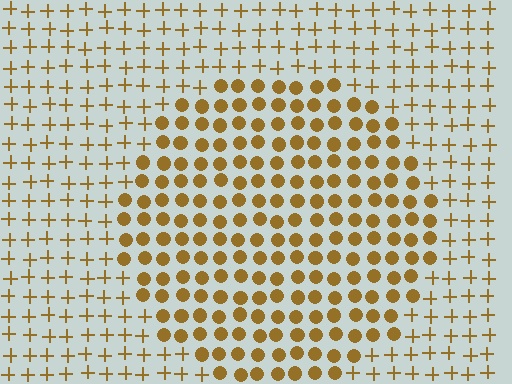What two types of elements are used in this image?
The image uses circles inside the circle region and plus signs outside it.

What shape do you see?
I see a circle.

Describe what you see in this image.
The image is filled with small brown elements arranged in a uniform grid. A circle-shaped region contains circles, while the surrounding area contains plus signs. The boundary is defined purely by the change in element shape.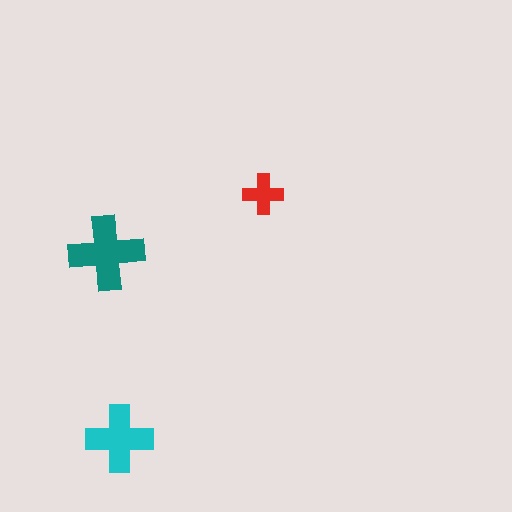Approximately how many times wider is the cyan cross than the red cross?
About 1.5 times wider.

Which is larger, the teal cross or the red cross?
The teal one.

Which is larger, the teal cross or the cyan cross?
The teal one.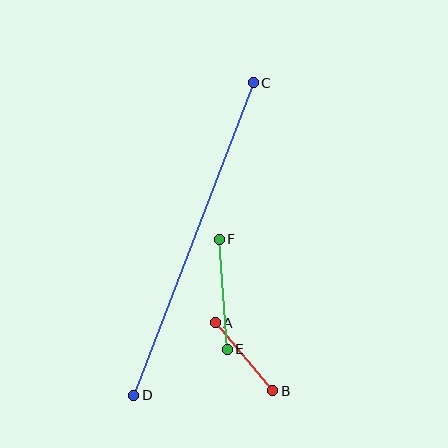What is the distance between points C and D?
The distance is approximately 334 pixels.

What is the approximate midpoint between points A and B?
The midpoint is at approximately (244, 357) pixels.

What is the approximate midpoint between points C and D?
The midpoint is at approximately (193, 239) pixels.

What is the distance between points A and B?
The distance is approximately 89 pixels.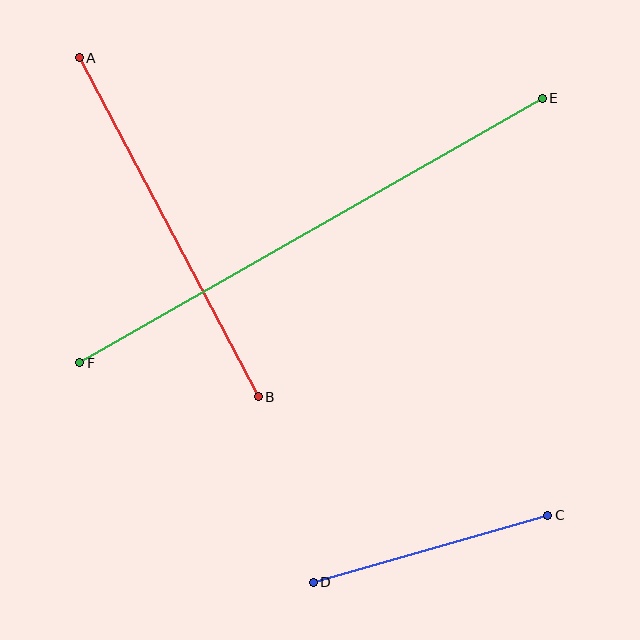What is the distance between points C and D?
The distance is approximately 244 pixels.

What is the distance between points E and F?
The distance is approximately 533 pixels.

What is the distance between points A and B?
The distance is approximately 383 pixels.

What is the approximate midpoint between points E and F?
The midpoint is at approximately (311, 231) pixels.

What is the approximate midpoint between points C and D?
The midpoint is at approximately (431, 549) pixels.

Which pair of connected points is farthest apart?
Points E and F are farthest apart.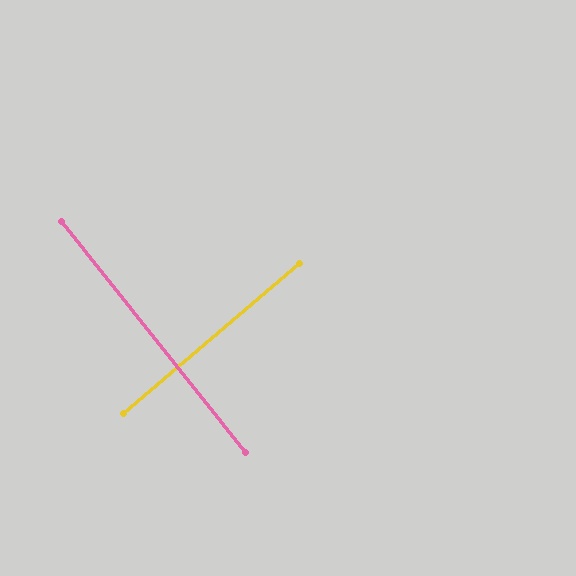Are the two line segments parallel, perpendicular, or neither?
Perpendicular — they meet at approximately 88°.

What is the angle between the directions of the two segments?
Approximately 88 degrees.